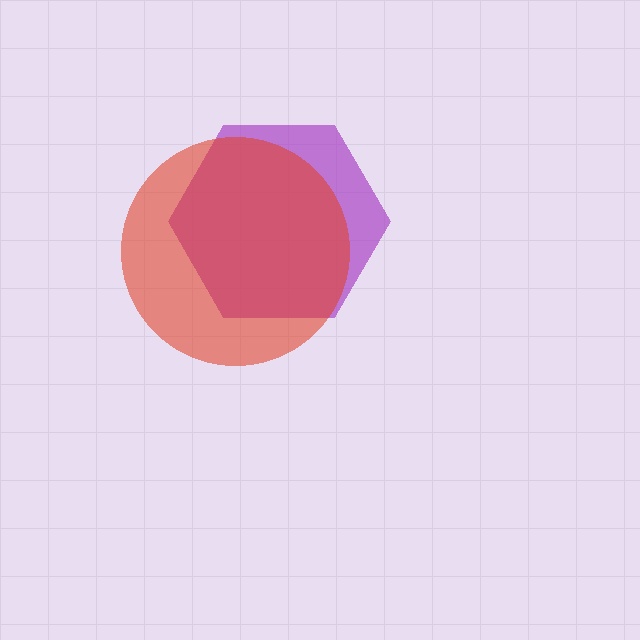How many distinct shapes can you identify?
There are 2 distinct shapes: a purple hexagon, a red circle.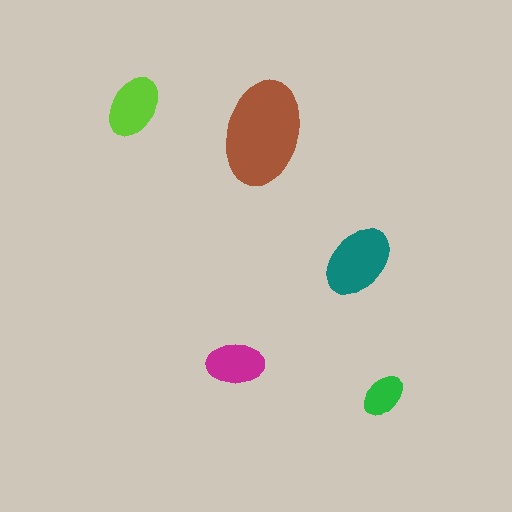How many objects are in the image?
There are 5 objects in the image.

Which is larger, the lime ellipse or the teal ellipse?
The teal one.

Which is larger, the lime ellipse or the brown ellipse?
The brown one.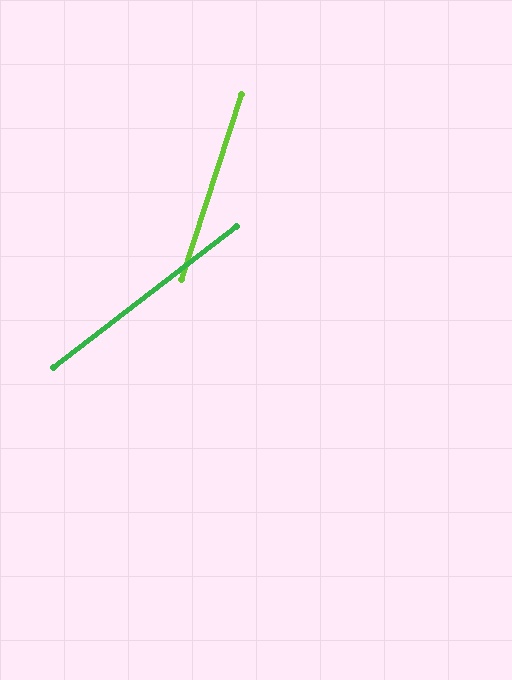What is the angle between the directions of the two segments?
Approximately 35 degrees.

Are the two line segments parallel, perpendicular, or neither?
Neither parallel nor perpendicular — they differ by about 35°.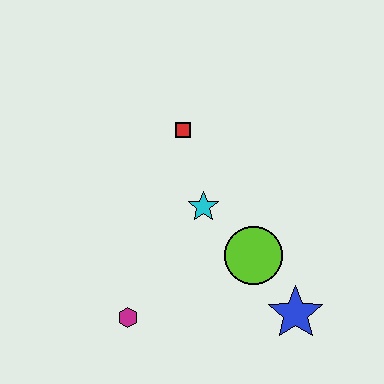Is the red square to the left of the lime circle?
Yes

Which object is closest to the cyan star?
The lime circle is closest to the cyan star.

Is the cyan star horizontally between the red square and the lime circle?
Yes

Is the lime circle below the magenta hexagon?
No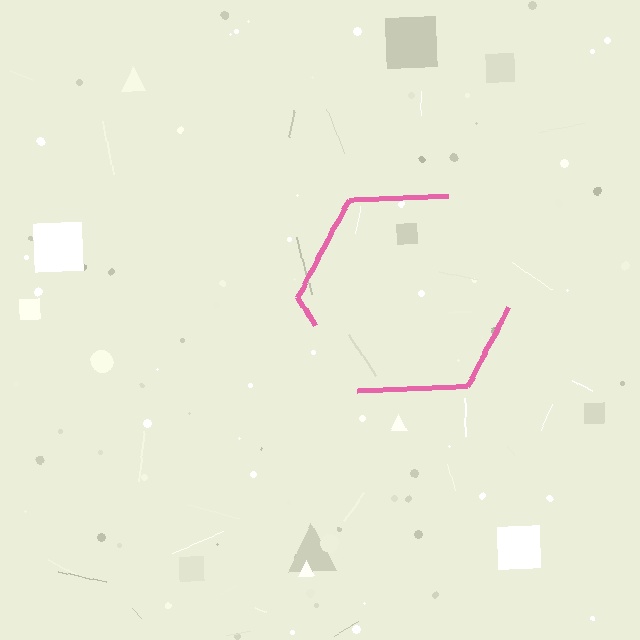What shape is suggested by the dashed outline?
The dashed outline suggests a hexagon.